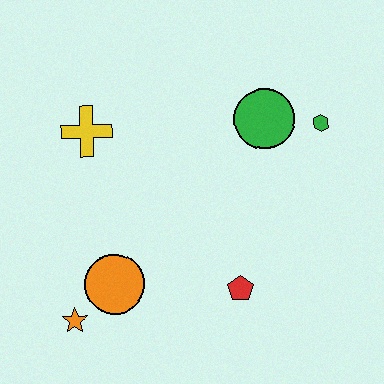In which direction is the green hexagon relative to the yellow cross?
The green hexagon is to the right of the yellow cross.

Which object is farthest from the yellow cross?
The green hexagon is farthest from the yellow cross.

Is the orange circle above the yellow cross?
No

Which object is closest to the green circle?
The green hexagon is closest to the green circle.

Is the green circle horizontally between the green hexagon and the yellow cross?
Yes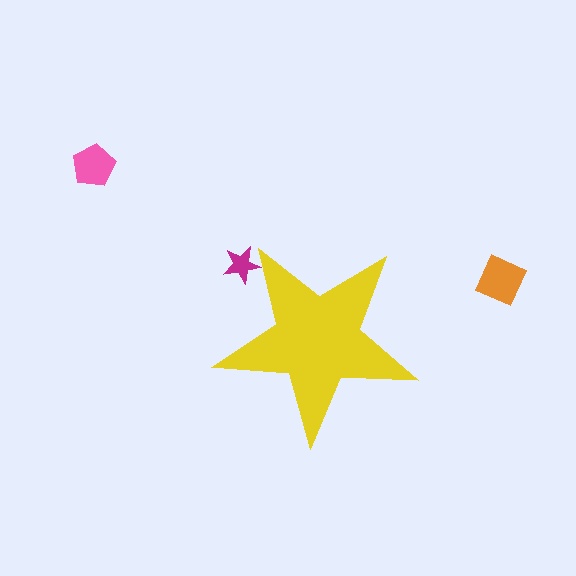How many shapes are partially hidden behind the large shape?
1 shape is partially hidden.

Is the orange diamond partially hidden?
No, the orange diamond is fully visible.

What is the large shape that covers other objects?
A yellow star.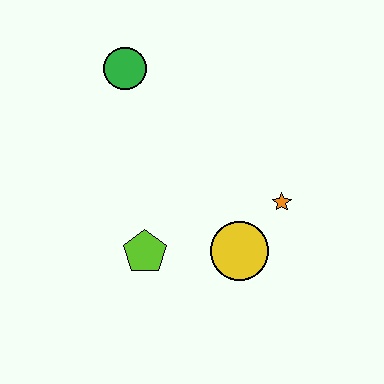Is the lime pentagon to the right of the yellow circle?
No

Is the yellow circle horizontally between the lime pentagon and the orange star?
Yes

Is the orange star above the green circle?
No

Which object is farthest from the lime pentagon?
The green circle is farthest from the lime pentagon.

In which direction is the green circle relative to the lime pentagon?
The green circle is above the lime pentagon.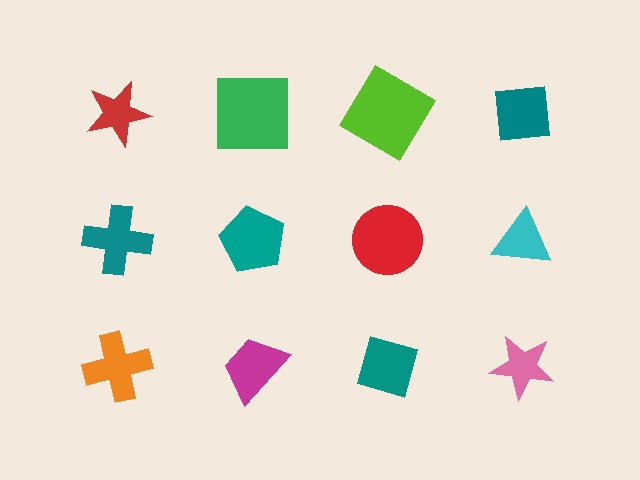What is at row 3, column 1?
An orange cross.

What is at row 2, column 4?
A cyan triangle.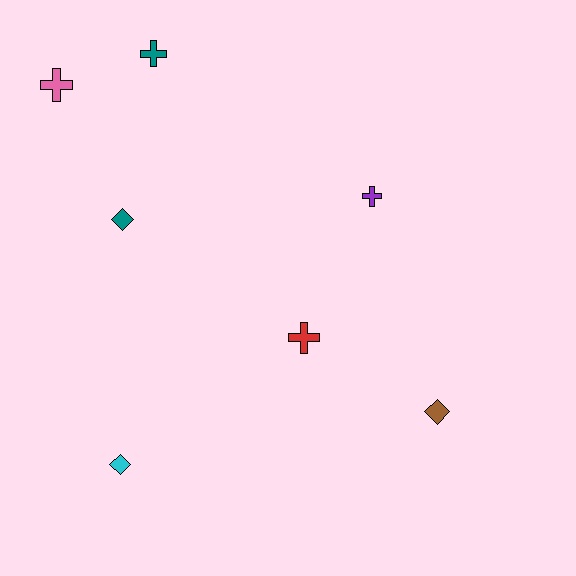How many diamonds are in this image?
There are 3 diamonds.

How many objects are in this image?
There are 7 objects.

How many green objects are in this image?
There are no green objects.